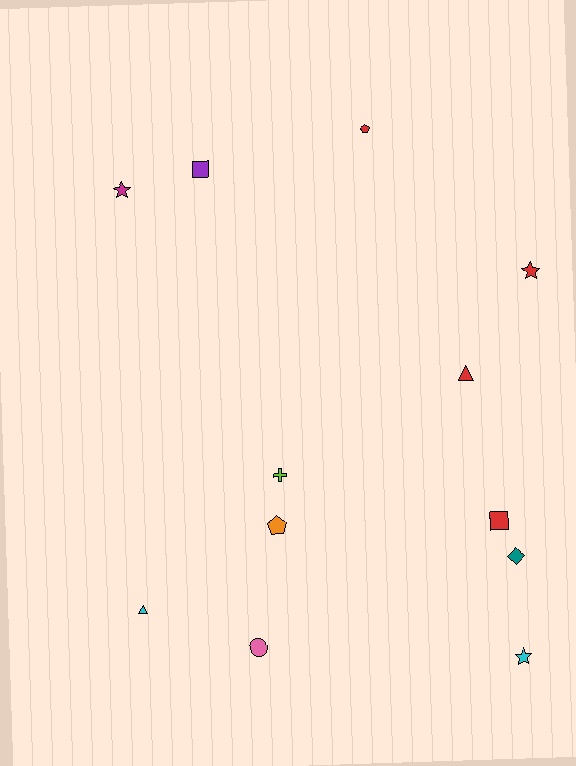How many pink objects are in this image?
There is 1 pink object.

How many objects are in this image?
There are 12 objects.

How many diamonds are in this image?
There is 1 diamond.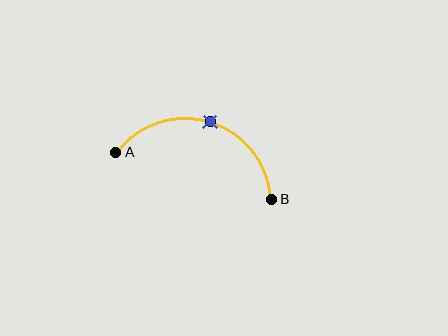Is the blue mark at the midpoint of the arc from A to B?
Yes. The blue mark lies on the arc at equal arc-length from both A and B — it is the arc midpoint.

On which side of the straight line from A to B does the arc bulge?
The arc bulges above the straight line connecting A and B.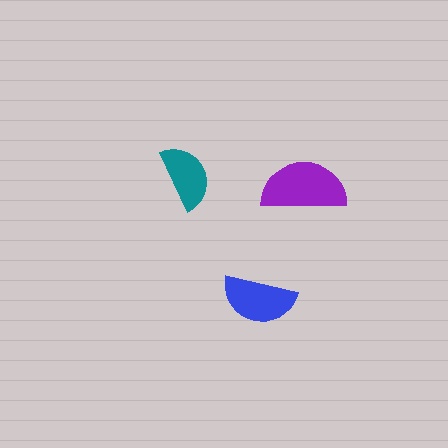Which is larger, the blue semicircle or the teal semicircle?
The blue one.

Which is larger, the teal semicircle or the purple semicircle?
The purple one.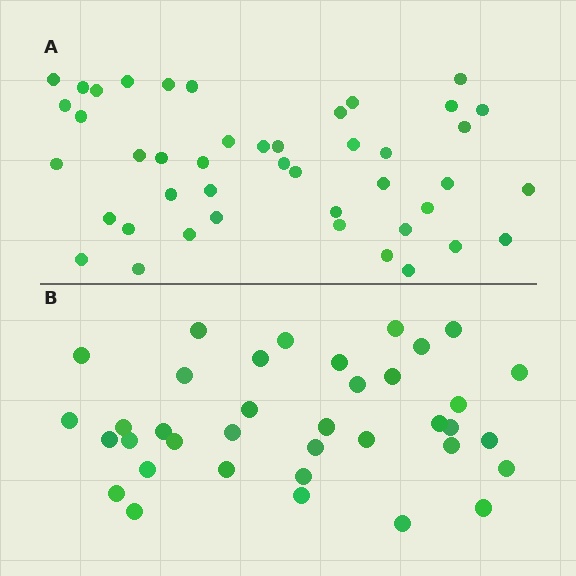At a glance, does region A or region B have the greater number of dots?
Region A (the top region) has more dots.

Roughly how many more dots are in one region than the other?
Region A has roughly 8 or so more dots than region B.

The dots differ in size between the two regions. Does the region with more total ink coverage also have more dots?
No. Region B has more total ink coverage because its dots are larger, but region A actually contains more individual dots. Total area can be misleading — the number of items is what matters here.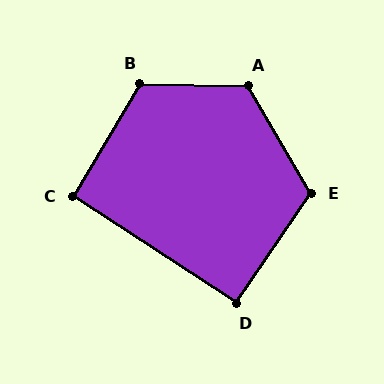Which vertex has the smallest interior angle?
D, at approximately 92 degrees.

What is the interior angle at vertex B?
Approximately 120 degrees (obtuse).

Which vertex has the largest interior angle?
A, at approximately 122 degrees.